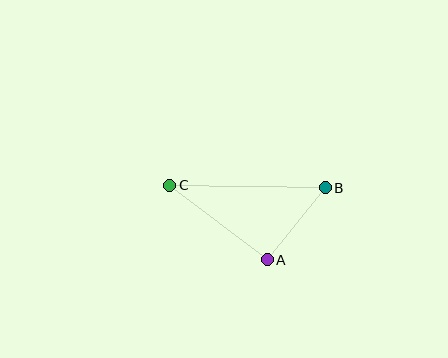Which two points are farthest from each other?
Points B and C are farthest from each other.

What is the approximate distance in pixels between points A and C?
The distance between A and C is approximately 123 pixels.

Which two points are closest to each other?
Points A and B are closest to each other.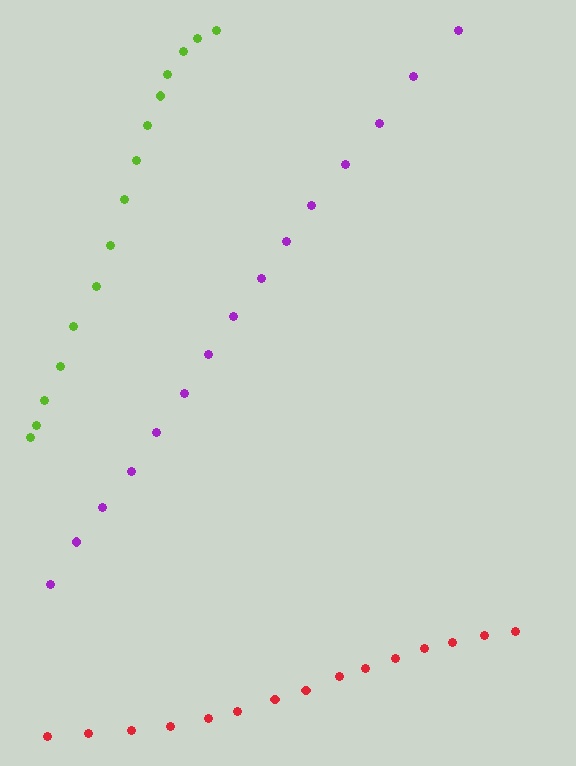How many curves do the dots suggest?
There are 3 distinct paths.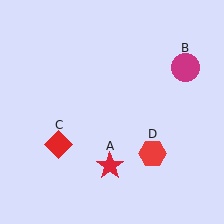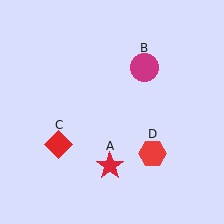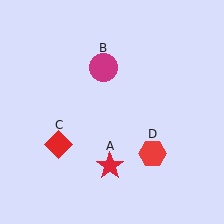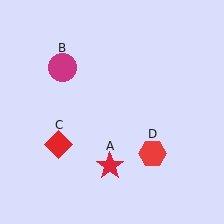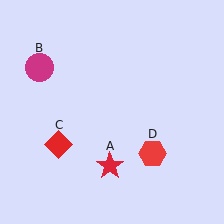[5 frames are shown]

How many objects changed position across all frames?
1 object changed position: magenta circle (object B).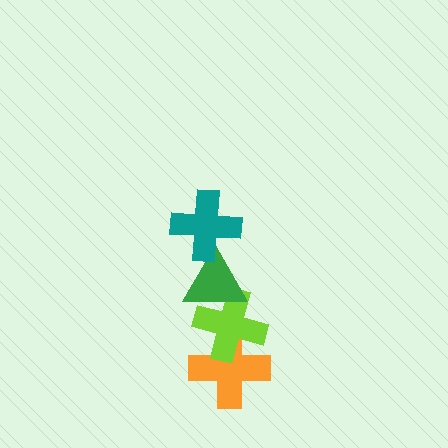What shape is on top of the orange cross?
The lime cross is on top of the orange cross.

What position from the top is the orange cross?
The orange cross is 4th from the top.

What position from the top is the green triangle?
The green triangle is 2nd from the top.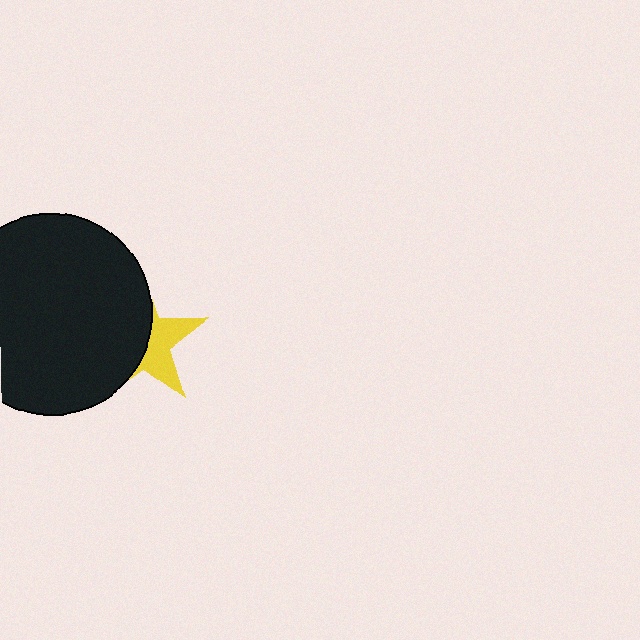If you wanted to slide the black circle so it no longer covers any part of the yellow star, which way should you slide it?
Slide it left — that is the most direct way to separate the two shapes.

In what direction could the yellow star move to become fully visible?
The yellow star could move right. That would shift it out from behind the black circle entirely.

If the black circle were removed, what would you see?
You would see the complete yellow star.